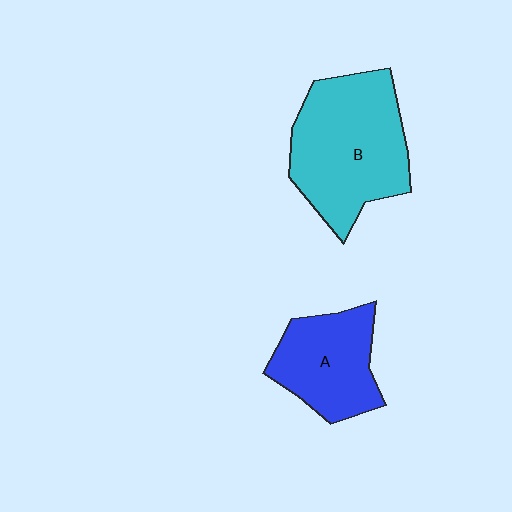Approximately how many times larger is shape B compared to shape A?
Approximately 1.5 times.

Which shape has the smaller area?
Shape A (blue).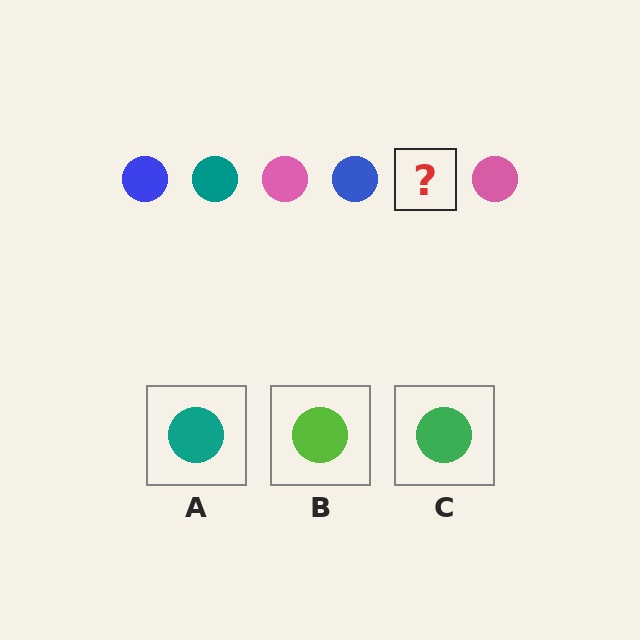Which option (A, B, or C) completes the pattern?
A.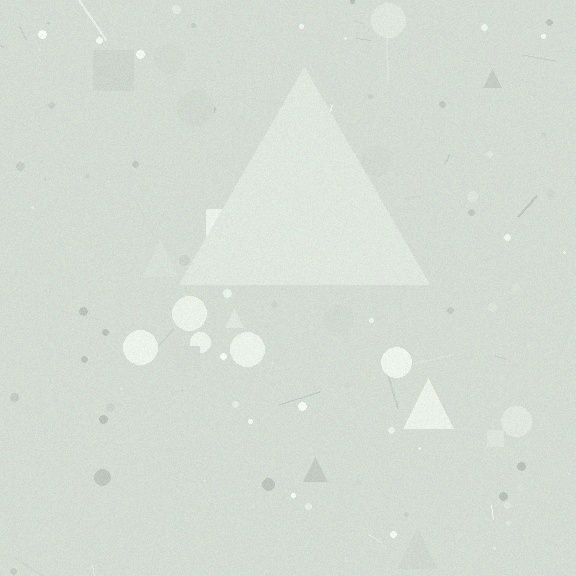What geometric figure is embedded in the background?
A triangle is embedded in the background.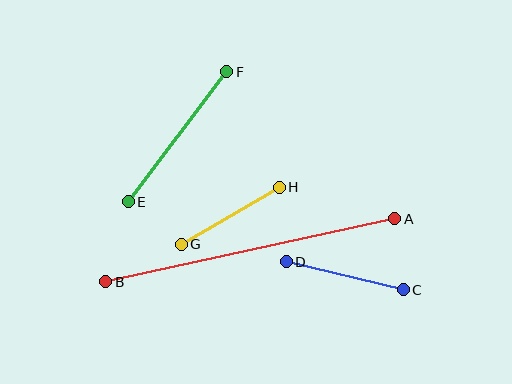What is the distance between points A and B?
The distance is approximately 296 pixels.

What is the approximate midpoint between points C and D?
The midpoint is at approximately (345, 276) pixels.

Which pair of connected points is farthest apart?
Points A and B are farthest apart.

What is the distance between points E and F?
The distance is approximately 163 pixels.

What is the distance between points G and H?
The distance is approximately 114 pixels.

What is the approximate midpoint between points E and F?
The midpoint is at approximately (177, 137) pixels.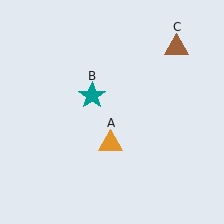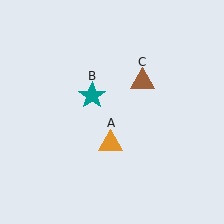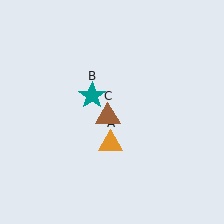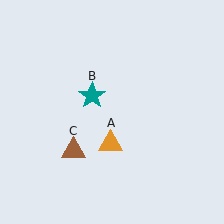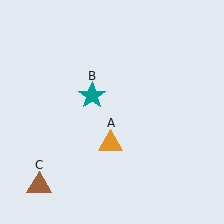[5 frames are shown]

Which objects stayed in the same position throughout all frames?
Orange triangle (object A) and teal star (object B) remained stationary.